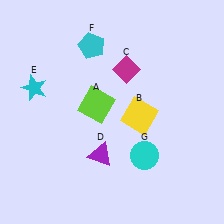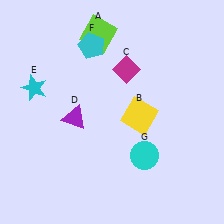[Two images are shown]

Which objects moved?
The objects that moved are: the lime square (A), the purple triangle (D).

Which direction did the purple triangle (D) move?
The purple triangle (D) moved up.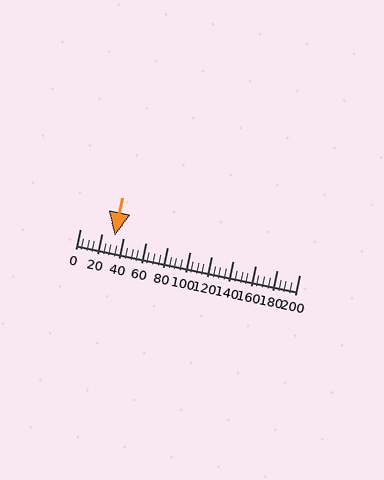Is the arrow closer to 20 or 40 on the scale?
The arrow is closer to 40.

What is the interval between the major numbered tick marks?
The major tick marks are spaced 20 units apart.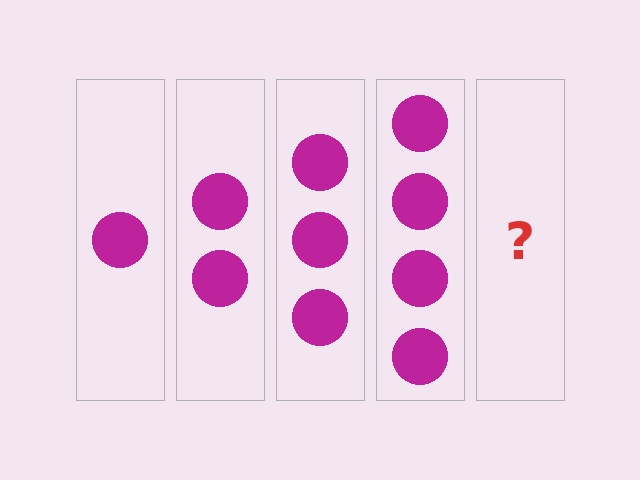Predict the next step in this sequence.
The next step is 5 circles.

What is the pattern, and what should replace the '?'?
The pattern is that each step adds one more circle. The '?' should be 5 circles.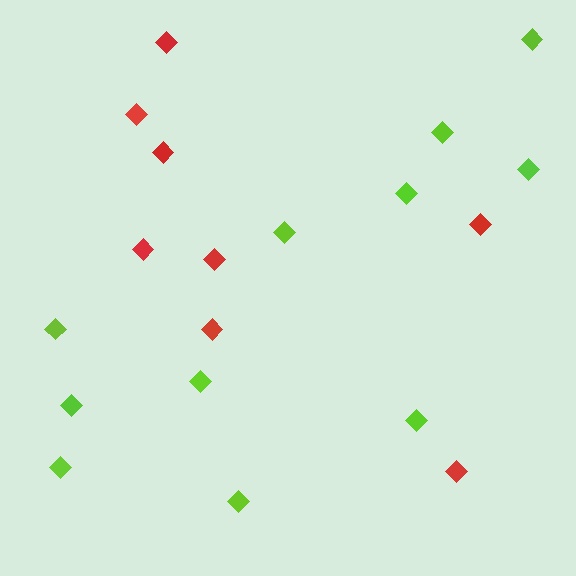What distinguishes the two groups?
There are 2 groups: one group of red diamonds (8) and one group of lime diamonds (11).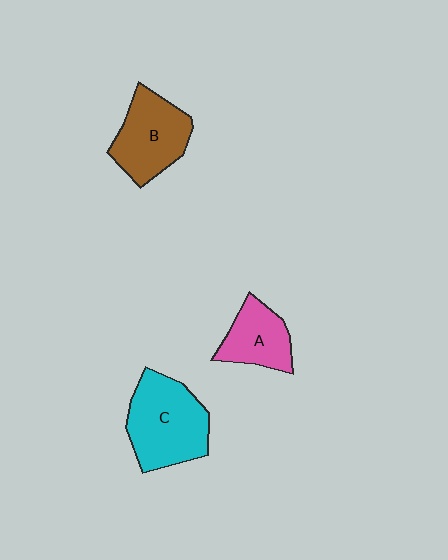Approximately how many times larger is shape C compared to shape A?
Approximately 1.7 times.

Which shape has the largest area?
Shape C (cyan).